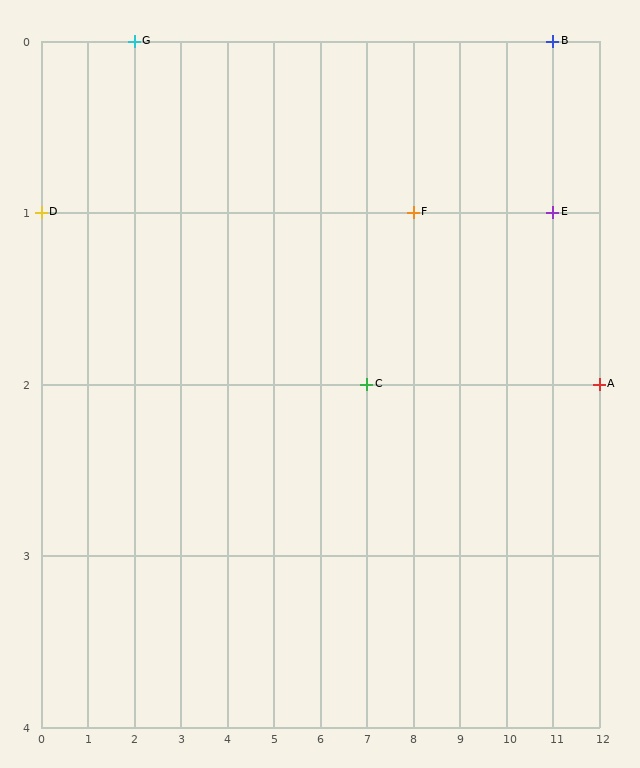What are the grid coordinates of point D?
Point D is at grid coordinates (0, 1).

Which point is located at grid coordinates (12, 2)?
Point A is at (12, 2).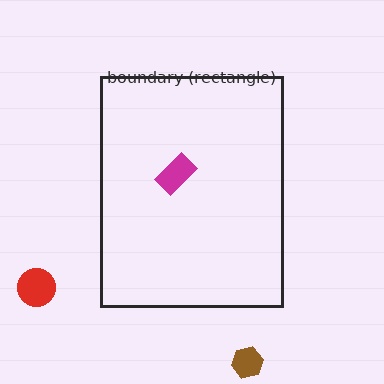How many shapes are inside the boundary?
1 inside, 2 outside.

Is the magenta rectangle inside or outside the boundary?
Inside.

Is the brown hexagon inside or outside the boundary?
Outside.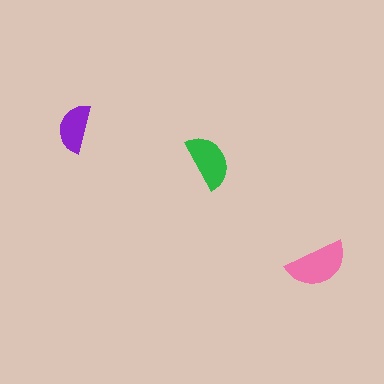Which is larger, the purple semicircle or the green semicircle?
The green one.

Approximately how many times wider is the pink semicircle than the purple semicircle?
About 1.5 times wider.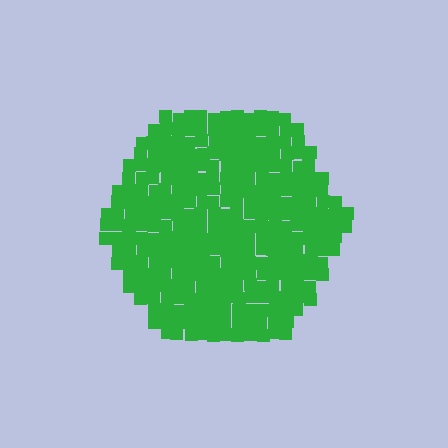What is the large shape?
The large shape is a hexagon.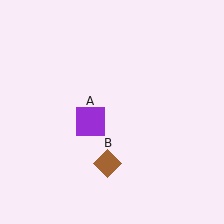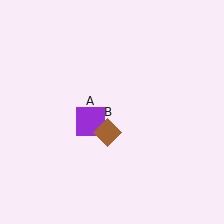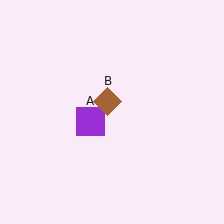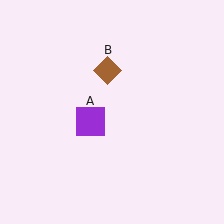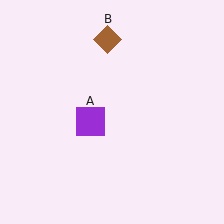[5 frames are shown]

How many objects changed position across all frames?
1 object changed position: brown diamond (object B).